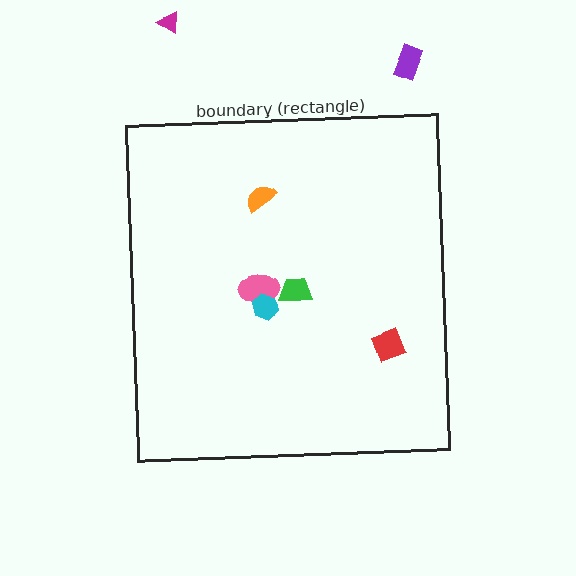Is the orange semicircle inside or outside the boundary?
Inside.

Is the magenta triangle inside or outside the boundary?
Outside.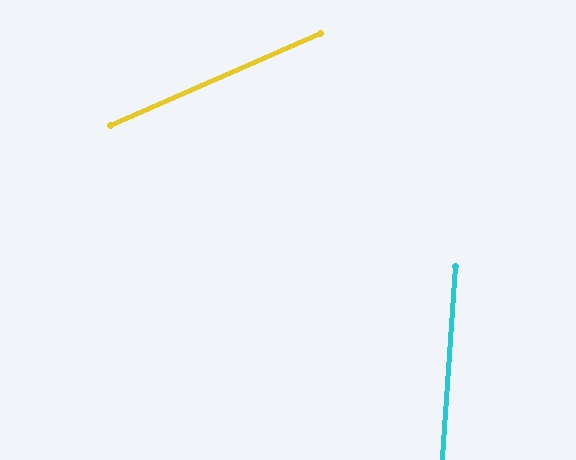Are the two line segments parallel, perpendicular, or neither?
Neither parallel nor perpendicular — they differ by about 63°.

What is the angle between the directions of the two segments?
Approximately 63 degrees.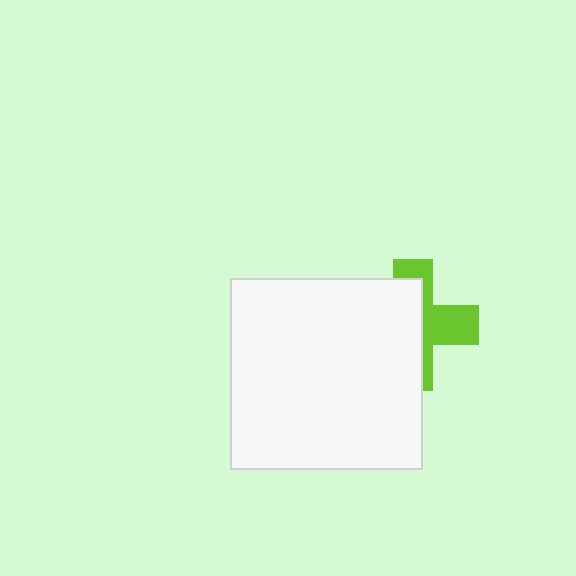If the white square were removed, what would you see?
You would see the complete lime cross.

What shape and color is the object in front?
The object in front is a white square.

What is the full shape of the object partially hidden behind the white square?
The partially hidden object is a lime cross.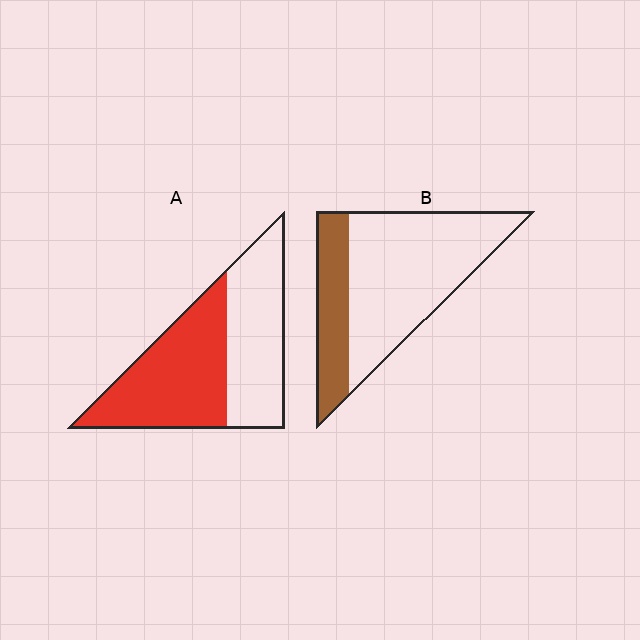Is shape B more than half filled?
No.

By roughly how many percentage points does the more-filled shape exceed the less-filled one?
By roughly 25 percentage points (A over B).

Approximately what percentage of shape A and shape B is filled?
A is approximately 55% and B is approximately 30%.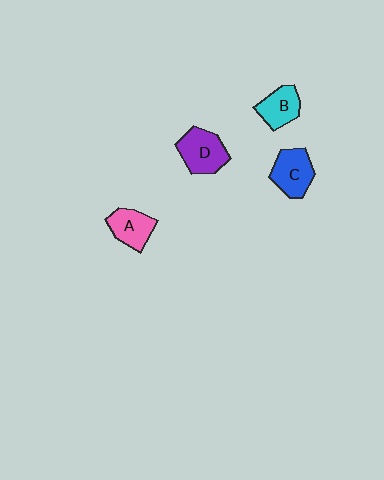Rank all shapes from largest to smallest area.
From largest to smallest: D (purple), C (blue), A (pink), B (cyan).